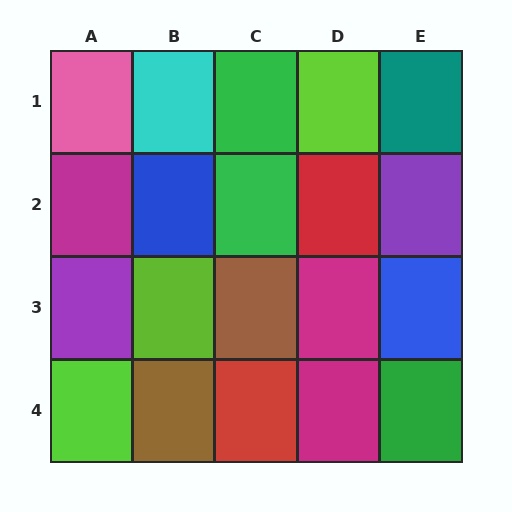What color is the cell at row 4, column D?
Magenta.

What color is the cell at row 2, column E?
Purple.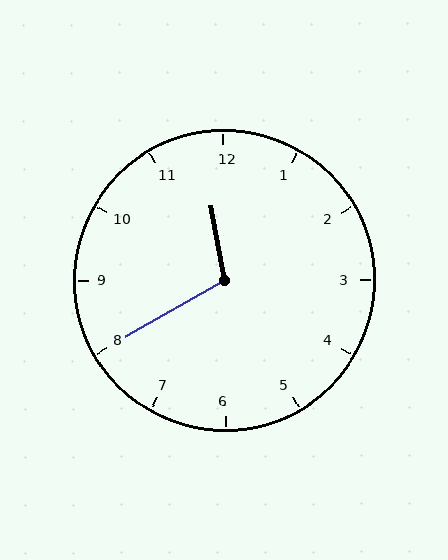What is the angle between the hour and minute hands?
Approximately 110 degrees.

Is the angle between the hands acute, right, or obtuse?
It is obtuse.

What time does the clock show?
11:40.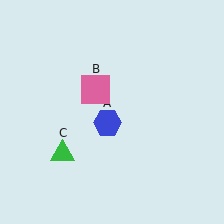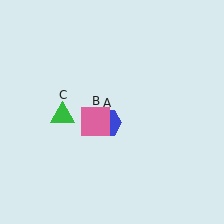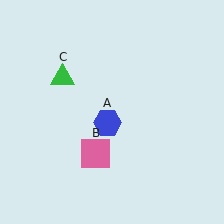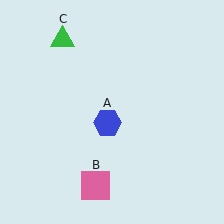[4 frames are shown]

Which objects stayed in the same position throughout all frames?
Blue hexagon (object A) remained stationary.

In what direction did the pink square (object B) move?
The pink square (object B) moved down.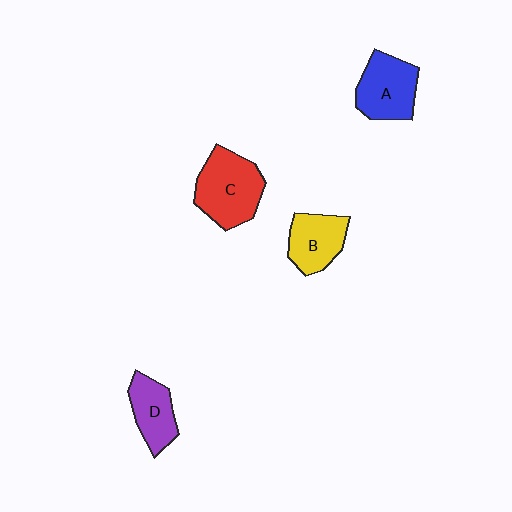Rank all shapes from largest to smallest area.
From largest to smallest: C (red), A (blue), B (yellow), D (purple).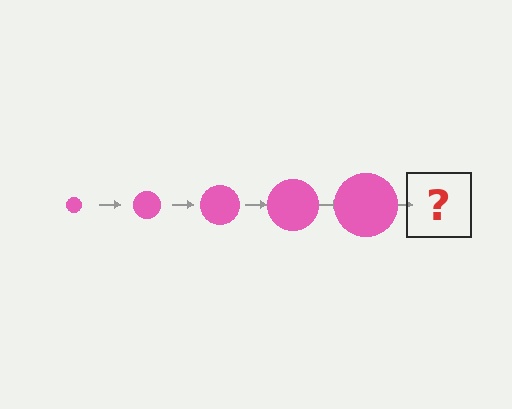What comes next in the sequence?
The next element should be a pink circle, larger than the previous one.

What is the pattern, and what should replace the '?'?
The pattern is that the circle gets progressively larger each step. The '?' should be a pink circle, larger than the previous one.